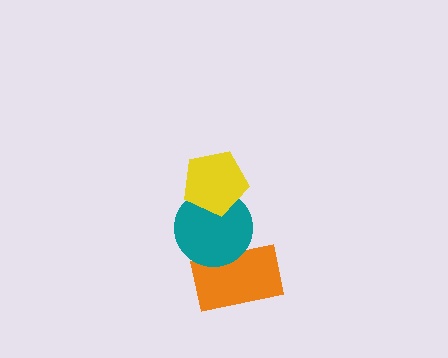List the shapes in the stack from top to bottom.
From top to bottom: the yellow pentagon, the teal circle, the orange rectangle.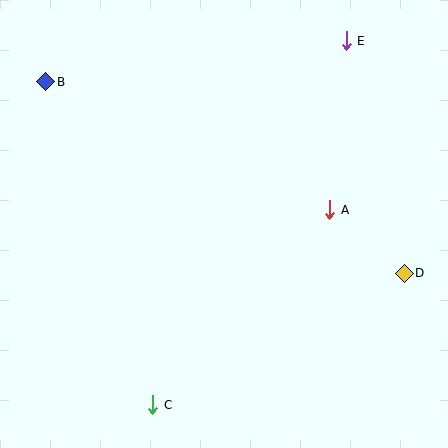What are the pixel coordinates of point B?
Point B is at (46, 82).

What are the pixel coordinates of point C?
Point C is at (153, 405).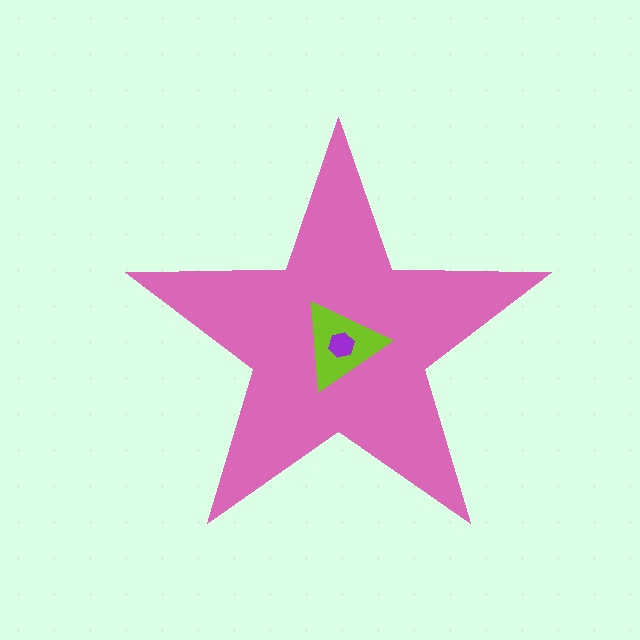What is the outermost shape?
The pink star.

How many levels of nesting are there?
3.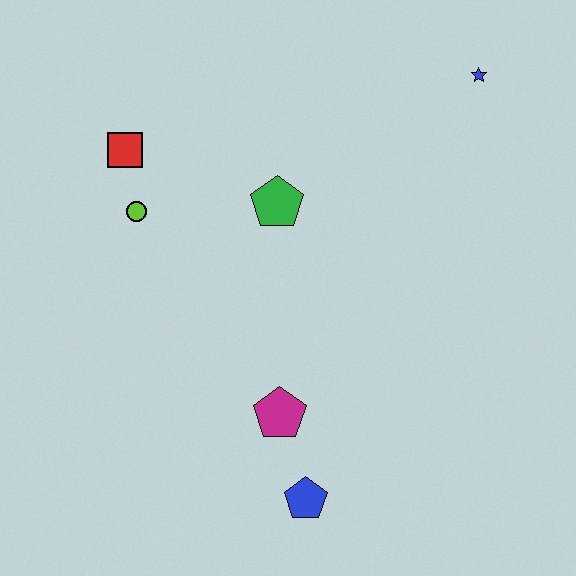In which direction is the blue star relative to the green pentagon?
The blue star is to the right of the green pentagon.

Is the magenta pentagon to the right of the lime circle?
Yes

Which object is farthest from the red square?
The blue pentagon is farthest from the red square.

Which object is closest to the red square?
The lime circle is closest to the red square.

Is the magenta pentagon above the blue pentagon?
Yes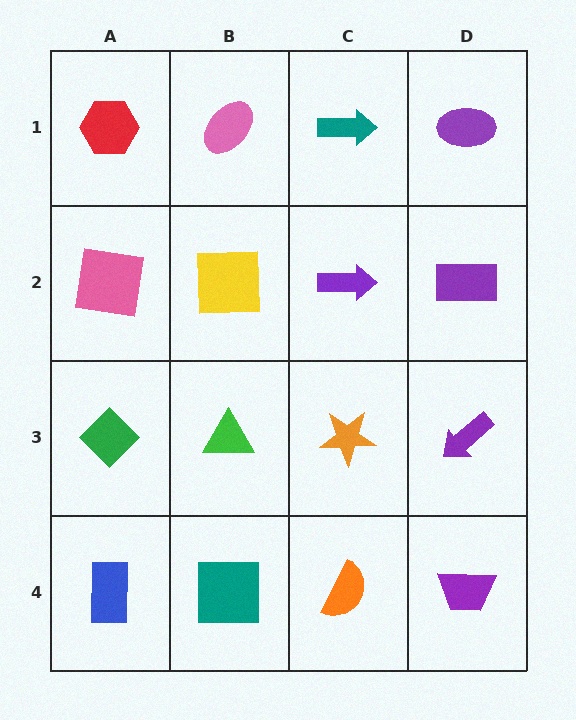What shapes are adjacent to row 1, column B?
A yellow square (row 2, column B), a red hexagon (row 1, column A), a teal arrow (row 1, column C).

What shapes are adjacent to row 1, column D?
A purple rectangle (row 2, column D), a teal arrow (row 1, column C).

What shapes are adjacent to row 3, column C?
A purple arrow (row 2, column C), an orange semicircle (row 4, column C), a green triangle (row 3, column B), a purple arrow (row 3, column D).